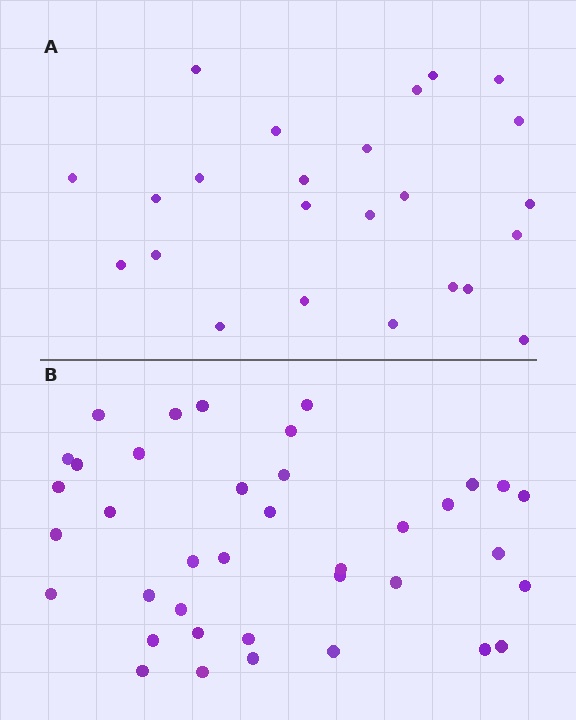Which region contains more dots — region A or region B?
Region B (the bottom region) has more dots.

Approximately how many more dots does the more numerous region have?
Region B has approximately 15 more dots than region A.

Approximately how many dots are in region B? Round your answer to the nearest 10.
About 40 dots. (The exact count is 38, which rounds to 40.)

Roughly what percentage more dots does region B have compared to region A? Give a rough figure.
About 60% more.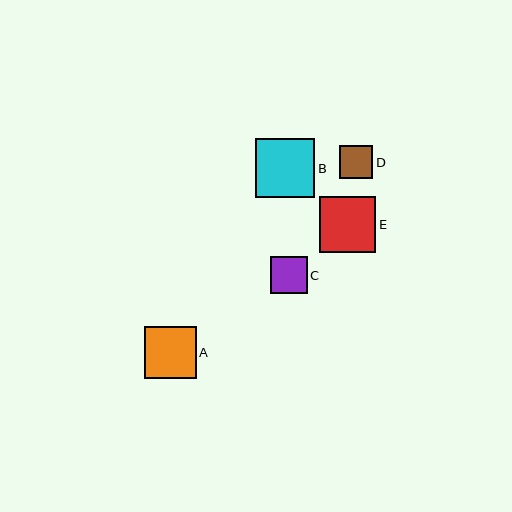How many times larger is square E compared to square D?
Square E is approximately 1.7 times the size of square D.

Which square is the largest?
Square B is the largest with a size of approximately 60 pixels.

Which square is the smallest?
Square D is the smallest with a size of approximately 33 pixels.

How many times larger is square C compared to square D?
Square C is approximately 1.1 times the size of square D.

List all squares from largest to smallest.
From largest to smallest: B, E, A, C, D.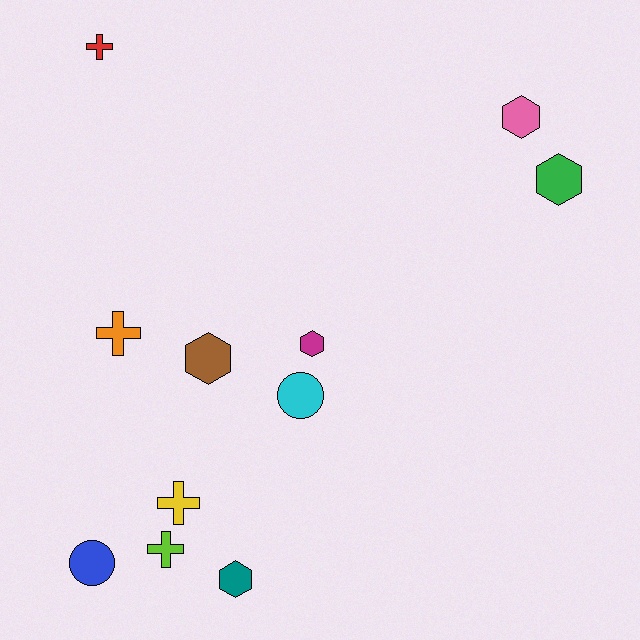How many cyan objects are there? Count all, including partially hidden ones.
There is 1 cyan object.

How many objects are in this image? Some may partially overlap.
There are 11 objects.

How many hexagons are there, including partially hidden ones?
There are 5 hexagons.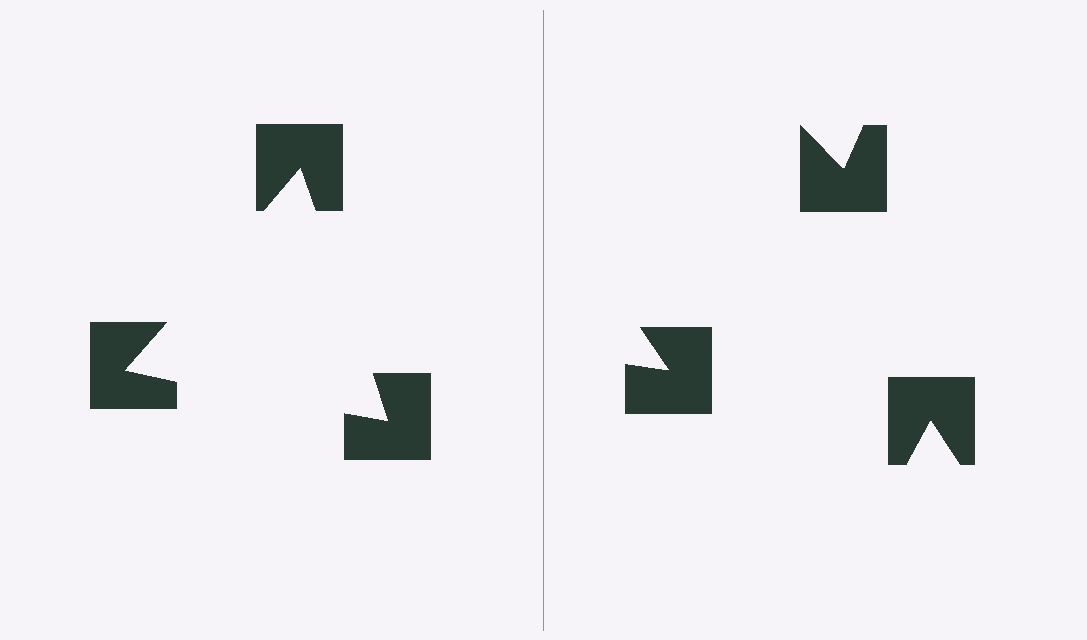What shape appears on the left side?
An illusory triangle.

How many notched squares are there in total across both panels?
6 — 3 on each side.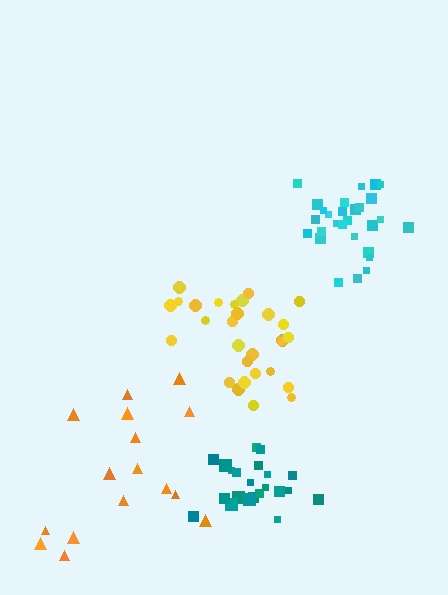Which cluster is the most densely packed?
Teal.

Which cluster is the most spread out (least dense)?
Orange.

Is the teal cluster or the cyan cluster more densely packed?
Teal.